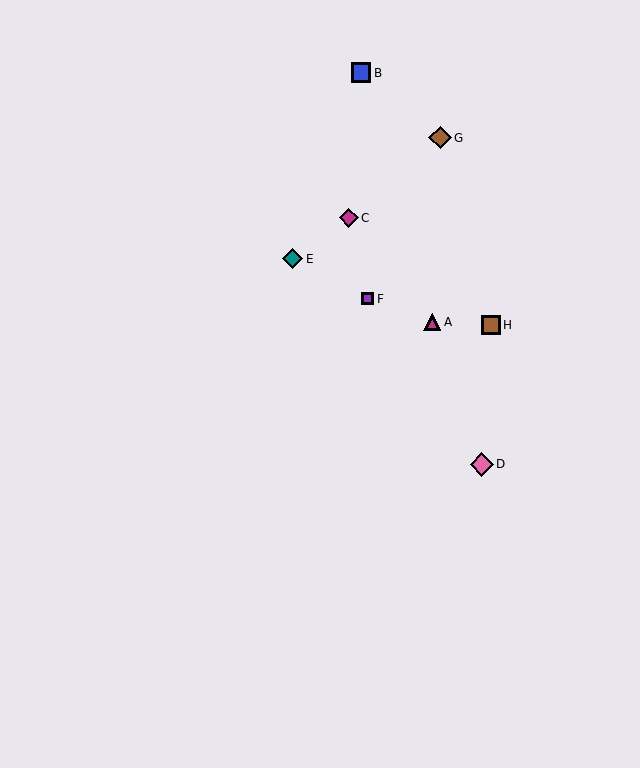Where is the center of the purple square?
The center of the purple square is at (368, 299).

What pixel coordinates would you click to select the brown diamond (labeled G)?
Click at (440, 138) to select the brown diamond G.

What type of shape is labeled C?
Shape C is a magenta diamond.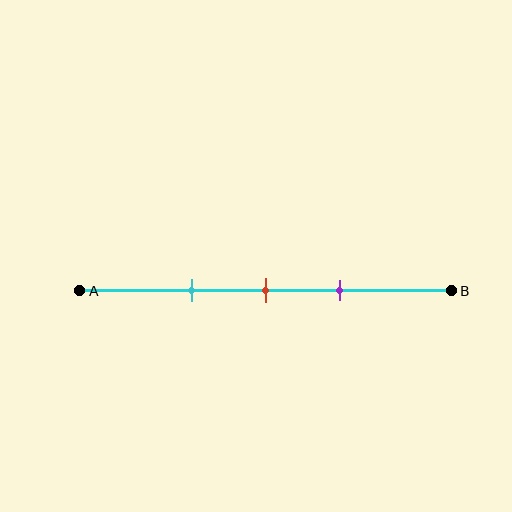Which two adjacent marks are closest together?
The red and purple marks are the closest adjacent pair.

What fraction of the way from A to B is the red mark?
The red mark is approximately 50% (0.5) of the way from A to B.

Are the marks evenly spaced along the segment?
Yes, the marks are approximately evenly spaced.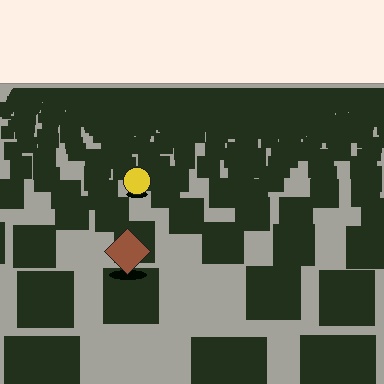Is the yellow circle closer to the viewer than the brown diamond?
No. The brown diamond is closer — you can tell from the texture gradient: the ground texture is coarser near it.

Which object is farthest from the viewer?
The yellow circle is farthest from the viewer. It appears smaller and the ground texture around it is denser.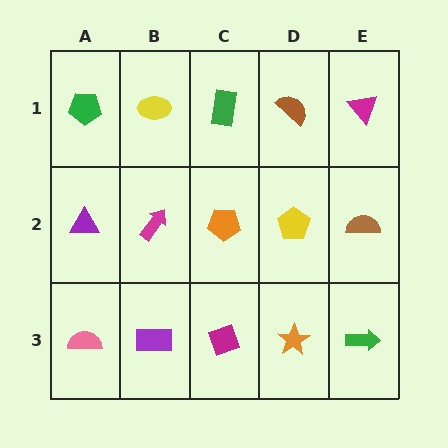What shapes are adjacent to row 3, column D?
A yellow pentagon (row 2, column D), a magenta diamond (row 3, column C), a green arrow (row 3, column E).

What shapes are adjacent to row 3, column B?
A magenta arrow (row 2, column B), a pink semicircle (row 3, column A), a magenta diamond (row 3, column C).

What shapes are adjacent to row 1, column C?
An orange pentagon (row 2, column C), a yellow ellipse (row 1, column B), a brown semicircle (row 1, column D).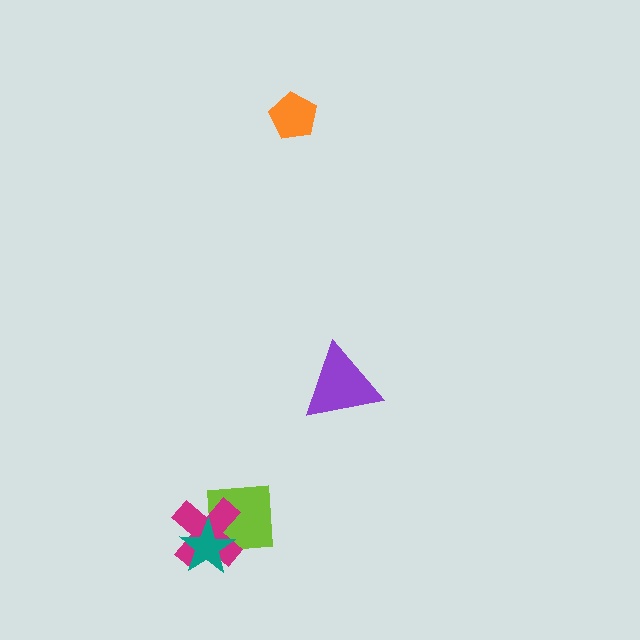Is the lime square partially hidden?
Yes, it is partially covered by another shape.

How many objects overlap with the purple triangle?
0 objects overlap with the purple triangle.